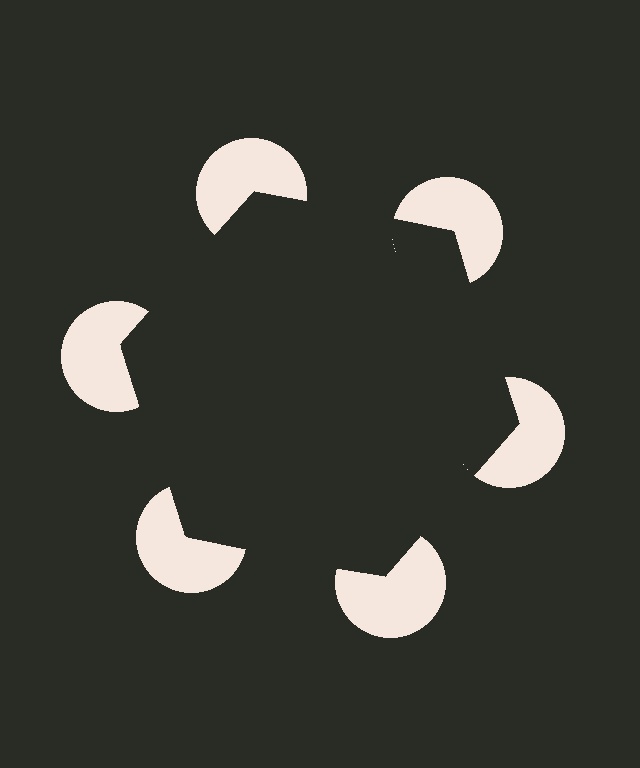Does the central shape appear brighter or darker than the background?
It typically appears slightly darker than the background, even though no actual brightness change is drawn.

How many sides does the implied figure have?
6 sides.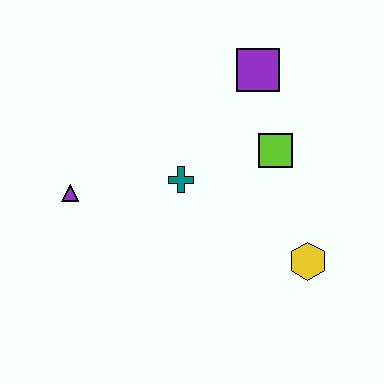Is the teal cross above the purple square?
No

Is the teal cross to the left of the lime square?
Yes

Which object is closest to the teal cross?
The lime square is closest to the teal cross.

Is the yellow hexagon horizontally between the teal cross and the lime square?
No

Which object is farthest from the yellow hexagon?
The purple triangle is farthest from the yellow hexagon.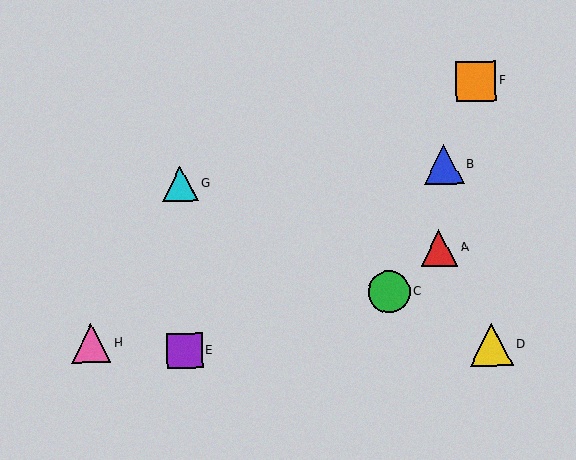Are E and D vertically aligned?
No, E is at x≈185 and D is at x≈491.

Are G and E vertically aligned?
Yes, both are at x≈180.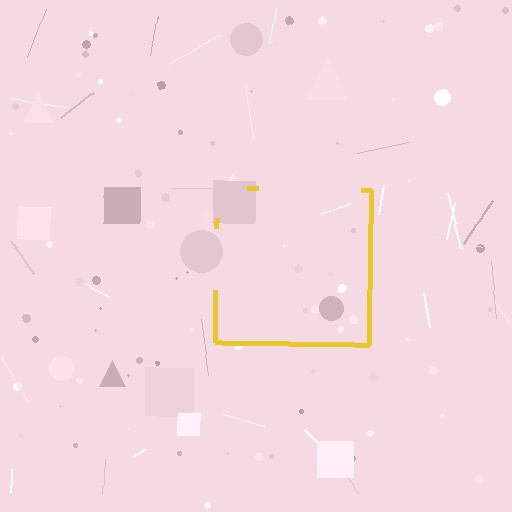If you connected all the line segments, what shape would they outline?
They would outline a square.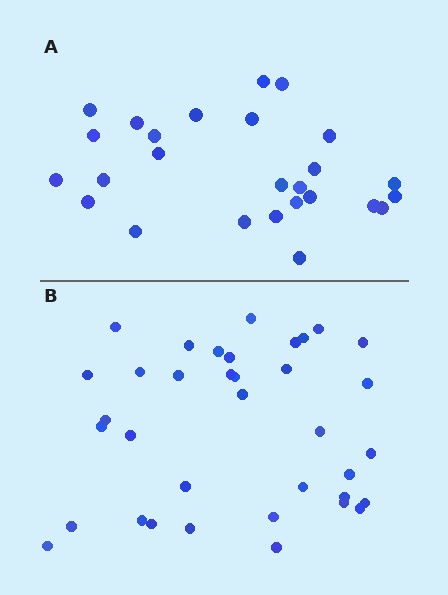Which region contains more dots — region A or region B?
Region B (the bottom region) has more dots.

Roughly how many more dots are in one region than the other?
Region B has roughly 10 or so more dots than region A.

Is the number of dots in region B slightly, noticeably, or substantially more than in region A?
Region B has noticeably more, but not dramatically so. The ratio is roughly 1.4 to 1.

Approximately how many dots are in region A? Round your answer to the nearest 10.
About 30 dots. (The exact count is 26, which rounds to 30.)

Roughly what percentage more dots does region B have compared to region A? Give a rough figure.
About 40% more.